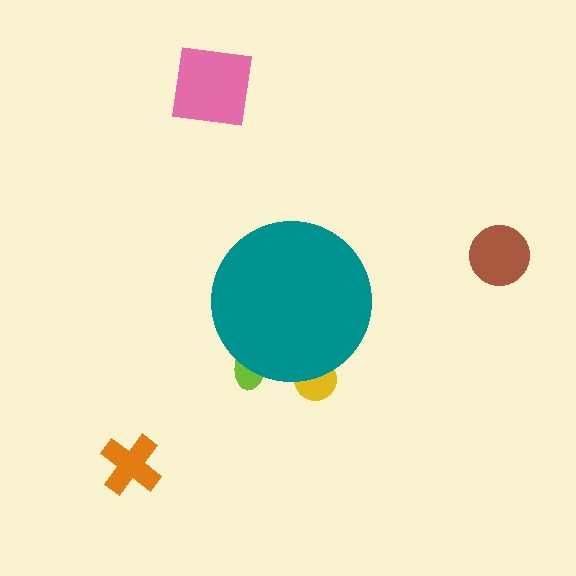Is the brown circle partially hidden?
No, the brown circle is fully visible.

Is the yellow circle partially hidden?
Yes, the yellow circle is partially hidden behind the teal circle.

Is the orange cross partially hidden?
No, the orange cross is fully visible.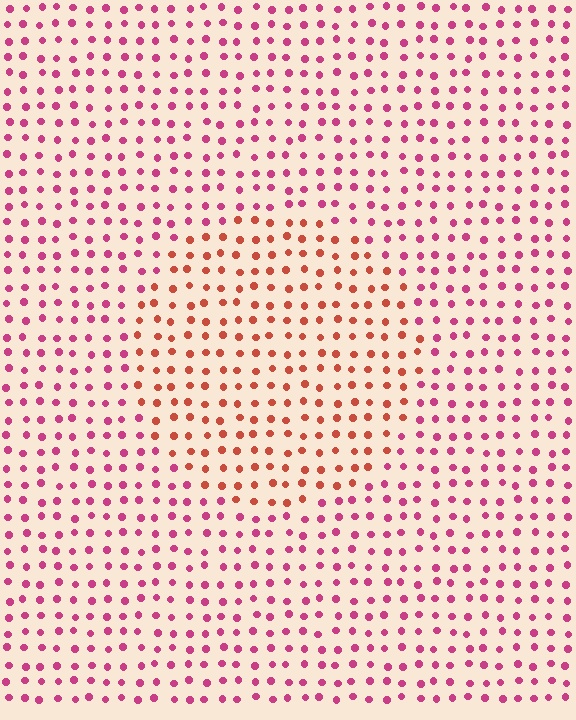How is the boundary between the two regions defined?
The boundary is defined purely by a slight shift in hue (about 38 degrees). Spacing, size, and orientation are identical on both sides.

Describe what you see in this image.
The image is filled with small magenta elements in a uniform arrangement. A circle-shaped region is visible where the elements are tinted to a slightly different hue, forming a subtle color boundary.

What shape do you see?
I see a circle.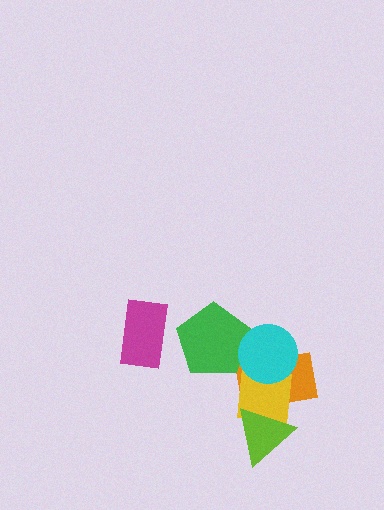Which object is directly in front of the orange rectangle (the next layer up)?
The yellow square is directly in front of the orange rectangle.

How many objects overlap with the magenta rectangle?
0 objects overlap with the magenta rectangle.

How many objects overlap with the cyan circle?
3 objects overlap with the cyan circle.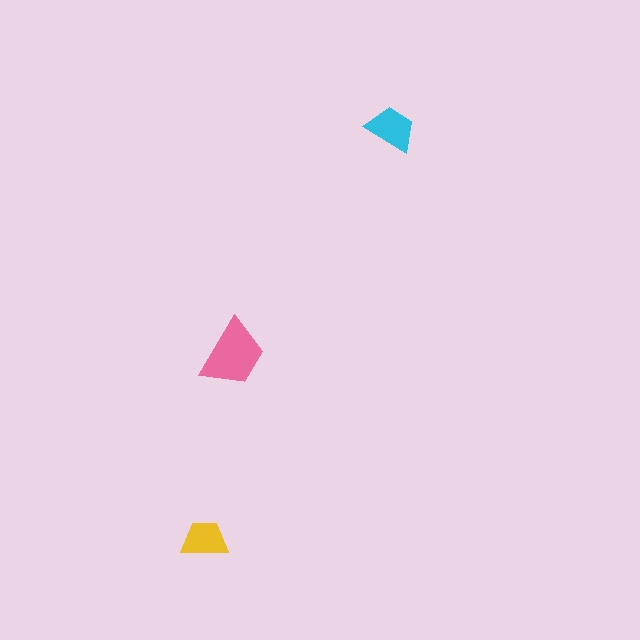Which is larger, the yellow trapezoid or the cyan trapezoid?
The cyan one.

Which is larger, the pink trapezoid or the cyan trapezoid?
The pink one.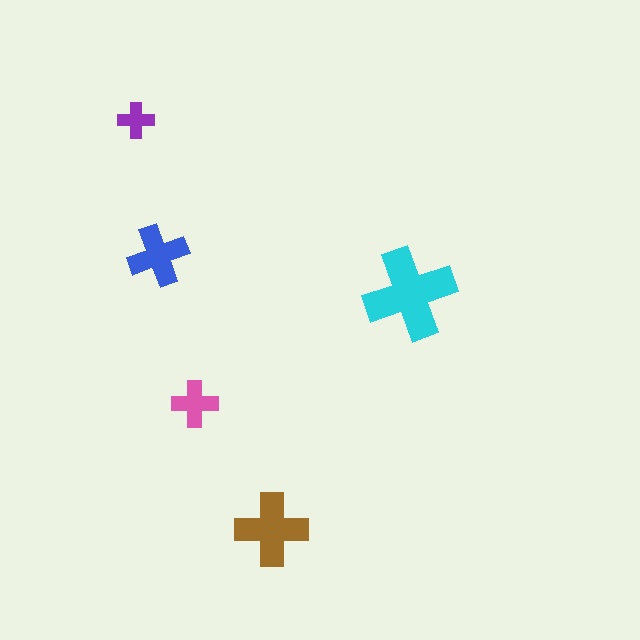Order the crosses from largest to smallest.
the cyan one, the brown one, the blue one, the pink one, the purple one.